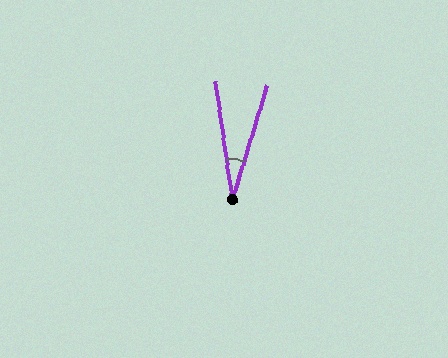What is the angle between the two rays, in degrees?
Approximately 25 degrees.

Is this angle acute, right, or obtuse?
It is acute.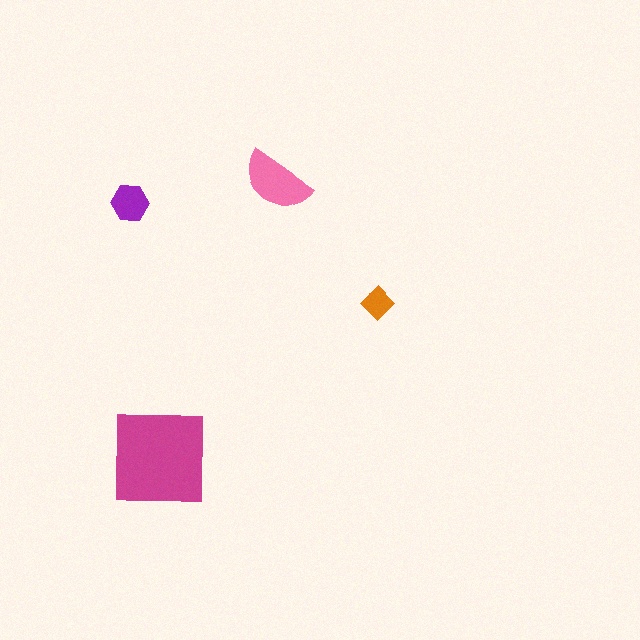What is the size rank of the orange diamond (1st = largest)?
4th.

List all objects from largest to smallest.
The magenta square, the pink semicircle, the purple hexagon, the orange diamond.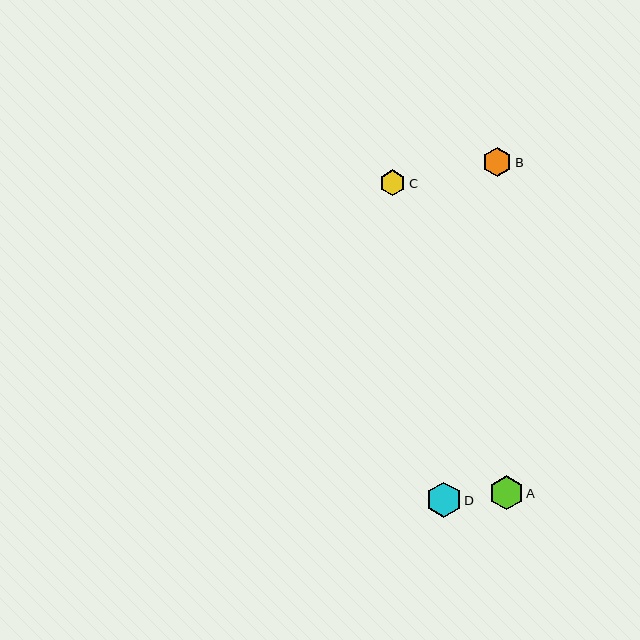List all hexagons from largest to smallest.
From largest to smallest: D, A, B, C.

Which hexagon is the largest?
Hexagon D is the largest with a size of approximately 36 pixels.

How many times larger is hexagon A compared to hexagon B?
Hexagon A is approximately 1.2 times the size of hexagon B.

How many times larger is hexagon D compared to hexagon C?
Hexagon D is approximately 1.4 times the size of hexagon C.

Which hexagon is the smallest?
Hexagon C is the smallest with a size of approximately 26 pixels.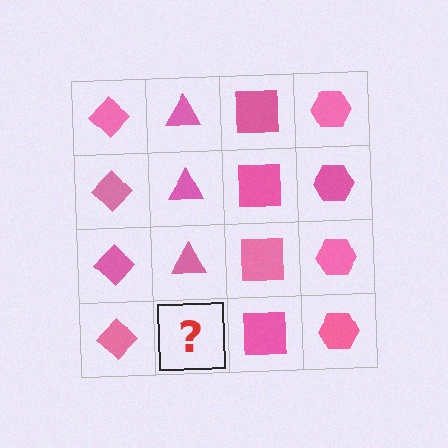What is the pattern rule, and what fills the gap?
The rule is that each column has a consistent shape. The gap should be filled with a pink triangle.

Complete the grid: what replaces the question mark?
The question mark should be replaced with a pink triangle.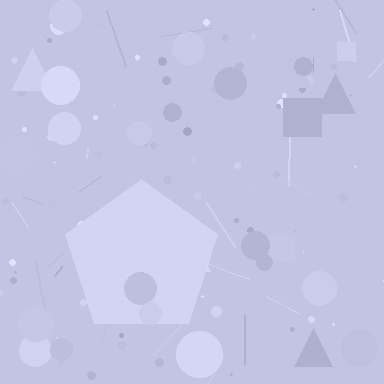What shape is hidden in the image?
A pentagon is hidden in the image.